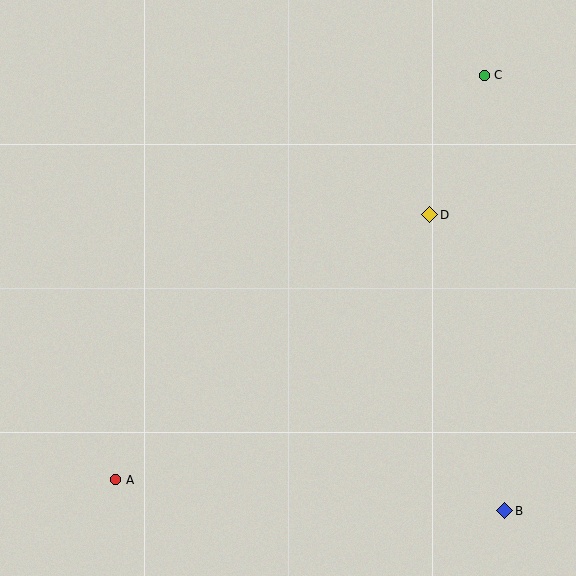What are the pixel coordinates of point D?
Point D is at (430, 215).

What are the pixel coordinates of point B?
Point B is at (505, 511).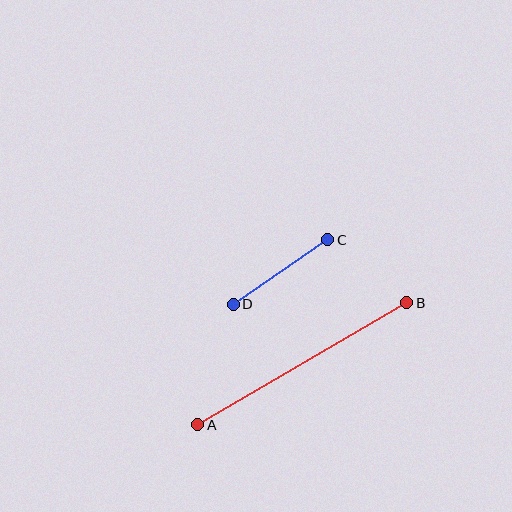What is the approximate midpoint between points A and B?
The midpoint is at approximately (302, 364) pixels.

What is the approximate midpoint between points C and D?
The midpoint is at approximately (281, 272) pixels.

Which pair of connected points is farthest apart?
Points A and B are farthest apart.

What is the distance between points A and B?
The distance is approximately 242 pixels.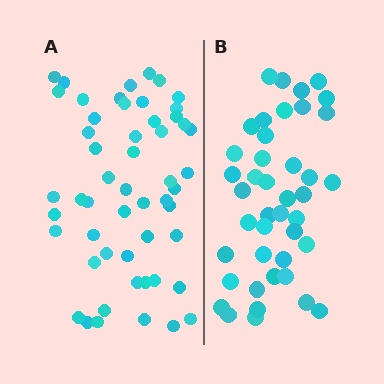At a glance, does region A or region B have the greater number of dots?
Region A (the left region) has more dots.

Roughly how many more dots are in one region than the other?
Region A has roughly 12 or so more dots than region B.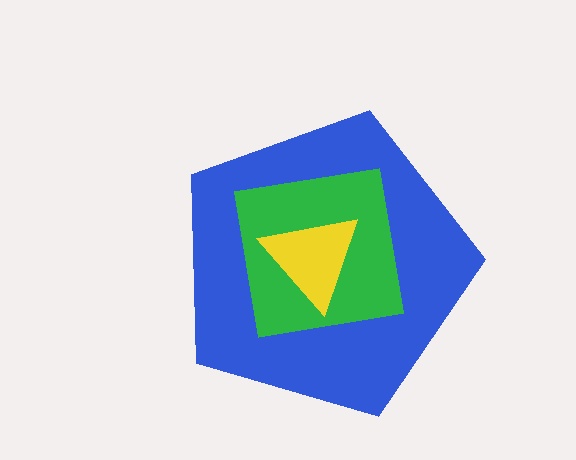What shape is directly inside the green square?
The yellow triangle.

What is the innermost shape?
The yellow triangle.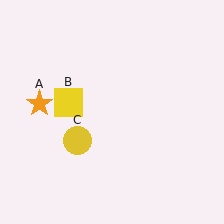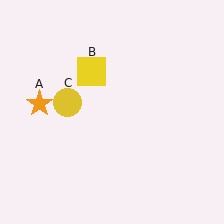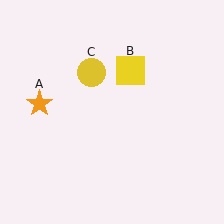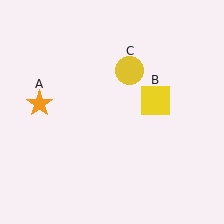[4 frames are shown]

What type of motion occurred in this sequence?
The yellow square (object B), yellow circle (object C) rotated clockwise around the center of the scene.